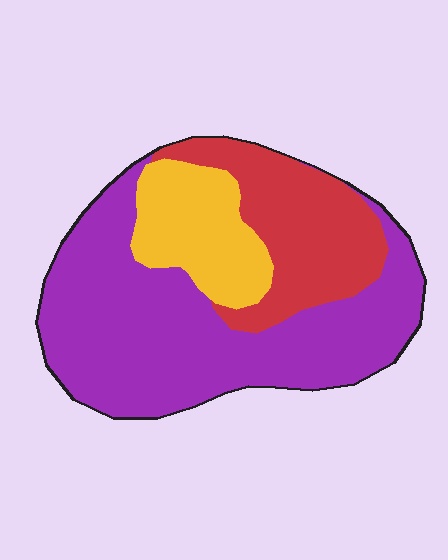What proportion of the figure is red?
Red covers roughly 25% of the figure.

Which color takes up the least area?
Yellow, at roughly 20%.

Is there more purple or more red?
Purple.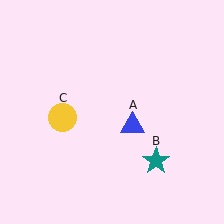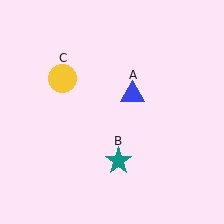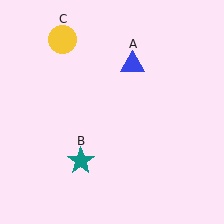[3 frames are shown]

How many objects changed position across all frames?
3 objects changed position: blue triangle (object A), teal star (object B), yellow circle (object C).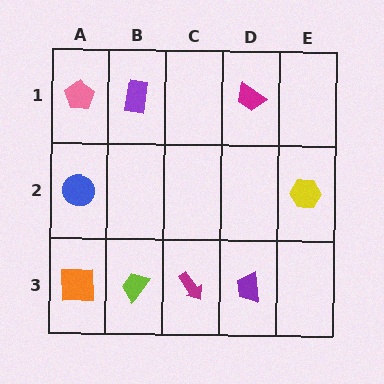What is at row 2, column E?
A yellow hexagon.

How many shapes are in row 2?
2 shapes.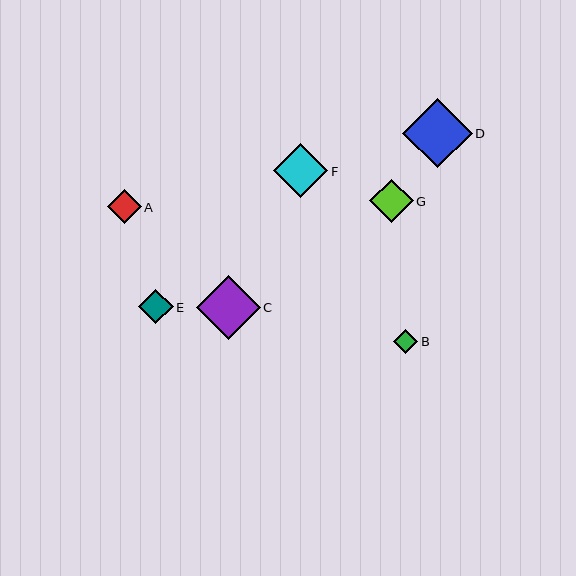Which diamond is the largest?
Diamond D is the largest with a size of approximately 70 pixels.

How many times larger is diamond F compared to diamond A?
Diamond F is approximately 1.6 times the size of diamond A.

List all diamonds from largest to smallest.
From largest to smallest: D, C, F, G, E, A, B.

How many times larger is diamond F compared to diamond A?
Diamond F is approximately 1.6 times the size of diamond A.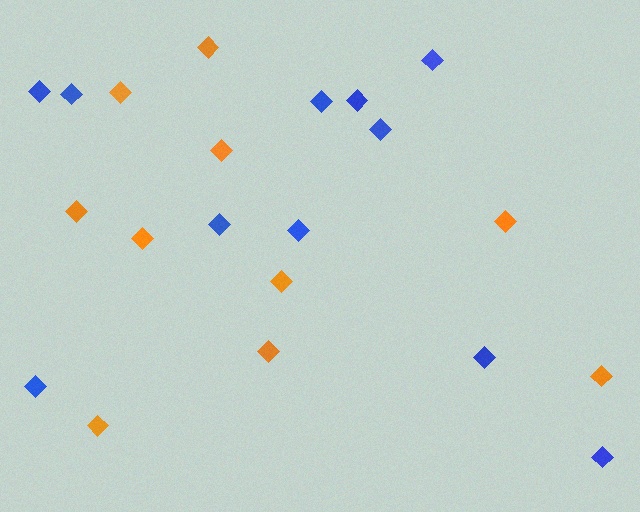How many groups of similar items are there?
There are 2 groups: one group of orange diamonds (10) and one group of blue diamonds (11).